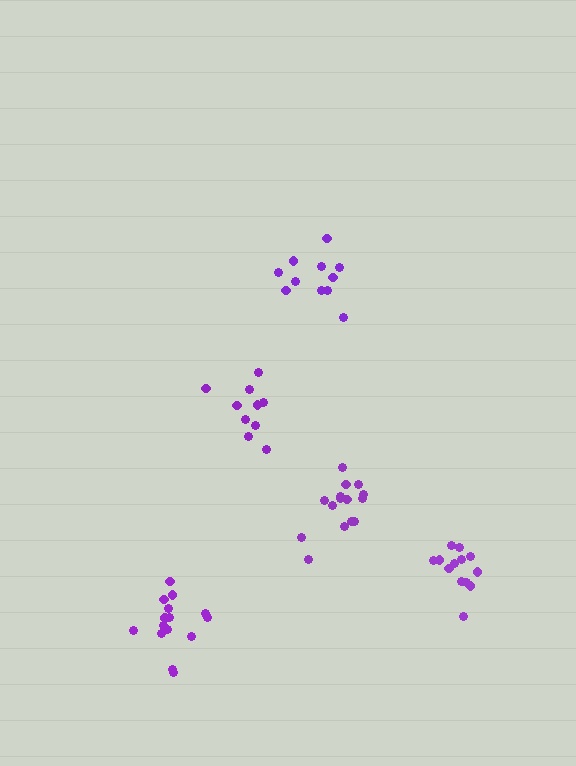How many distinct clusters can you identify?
There are 5 distinct clusters.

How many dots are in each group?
Group 1: 15 dots, Group 2: 10 dots, Group 3: 11 dots, Group 4: 13 dots, Group 5: 15 dots (64 total).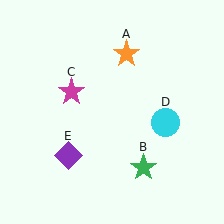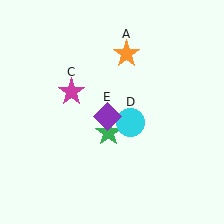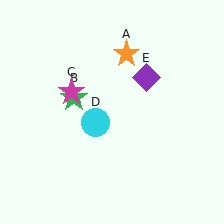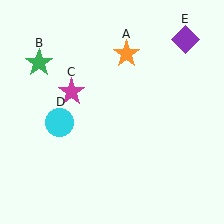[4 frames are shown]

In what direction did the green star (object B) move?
The green star (object B) moved up and to the left.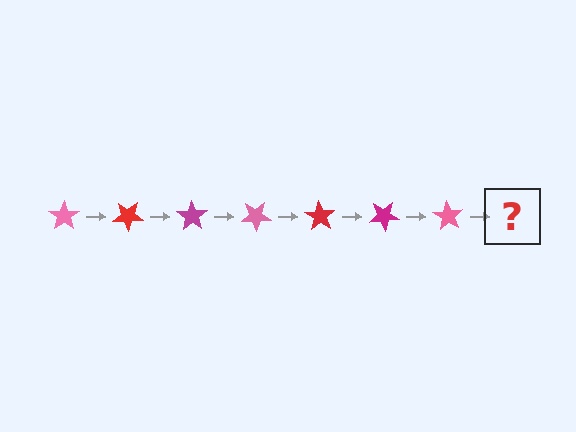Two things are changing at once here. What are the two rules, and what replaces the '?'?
The two rules are that it rotates 35 degrees each step and the color cycles through pink, red, and magenta. The '?' should be a red star, rotated 245 degrees from the start.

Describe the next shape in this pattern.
It should be a red star, rotated 245 degrees from the start.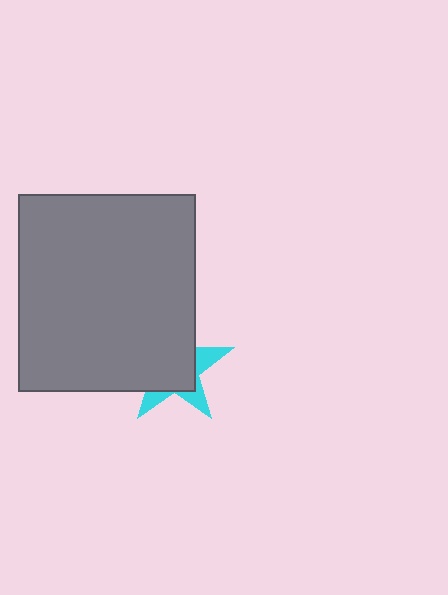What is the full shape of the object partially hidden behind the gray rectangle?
The partially hidden object is a cyan star.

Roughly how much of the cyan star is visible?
A small part of it is visible (roughly 33%).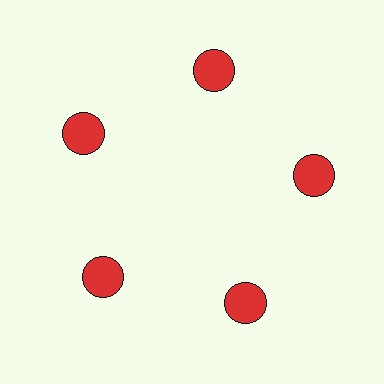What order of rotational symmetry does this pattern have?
This pattern has 5-fold rotational symmetry.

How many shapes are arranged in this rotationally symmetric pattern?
There are 5 shapes, arranged in 5 groups of 1.